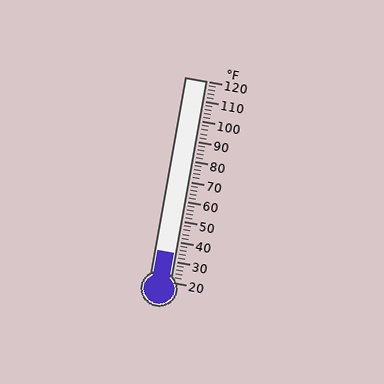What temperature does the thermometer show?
The thermometer shows approximately 34°F.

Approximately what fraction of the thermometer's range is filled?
The thermometer is filled to approximately 15% of its range.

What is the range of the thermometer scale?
The thermometer scale ranges from 20°F to 120°F.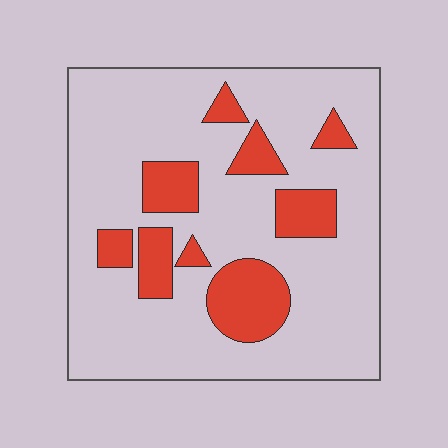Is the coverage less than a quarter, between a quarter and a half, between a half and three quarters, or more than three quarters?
Less than a quarter.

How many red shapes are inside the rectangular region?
9.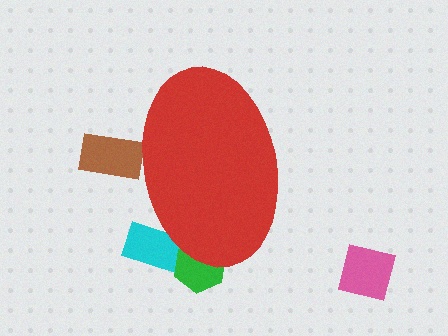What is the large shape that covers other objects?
A red ellipse.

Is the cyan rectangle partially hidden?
Yes, the cyan rectangle is partially hidden behind the red ellipse.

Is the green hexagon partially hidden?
Yes, the green hexagon is partially hidden behind the red ellipse.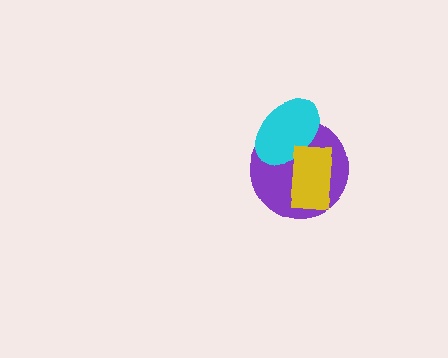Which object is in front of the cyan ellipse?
The yellow rectangle is in front of the cyan ellipse.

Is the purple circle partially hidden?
Yes, it is partially covered by another shape.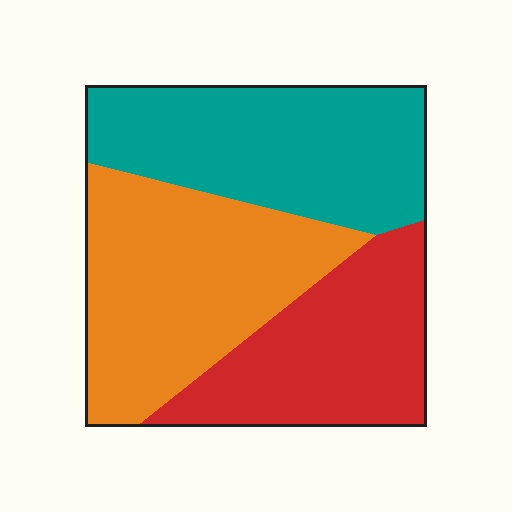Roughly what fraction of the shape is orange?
Orange covers about 35% of the shape.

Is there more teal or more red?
Teal.